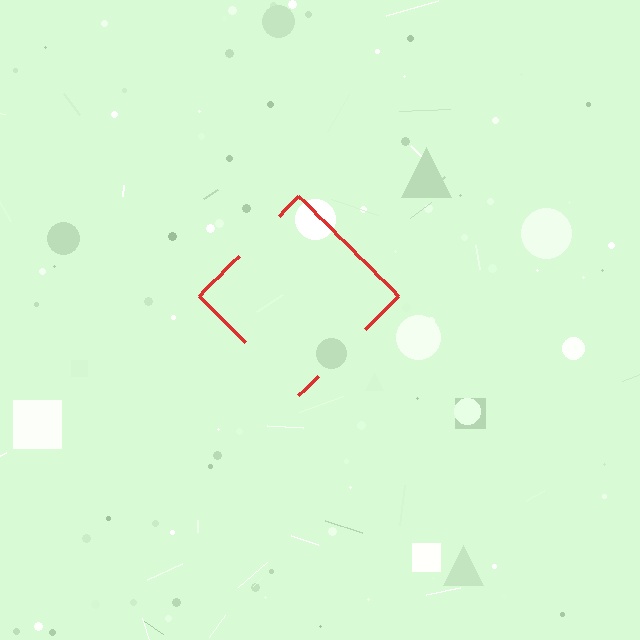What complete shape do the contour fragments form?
The contour fragments form a diamond.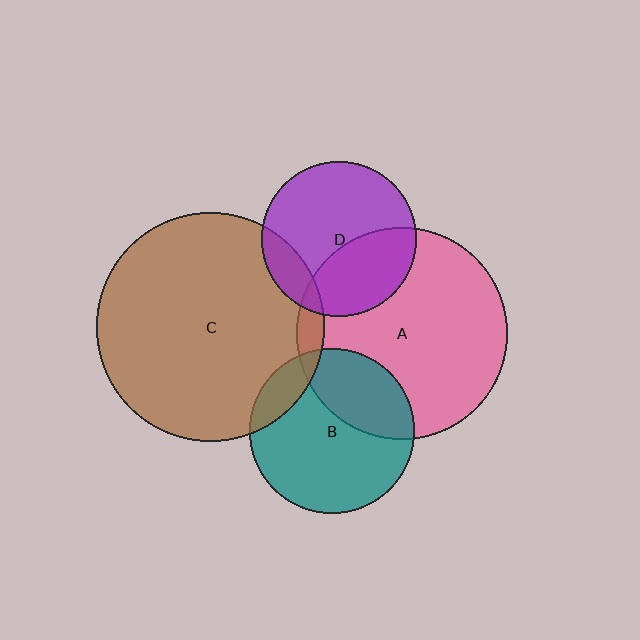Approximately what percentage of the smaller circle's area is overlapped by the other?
Approximately 5%.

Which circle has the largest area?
Circle C (brown).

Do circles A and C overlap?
Yes.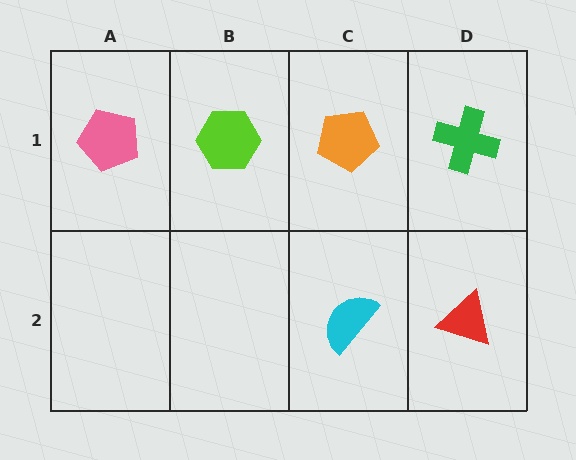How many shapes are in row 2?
2 shapes.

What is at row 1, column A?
A pink pentagon.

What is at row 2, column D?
A red triangle.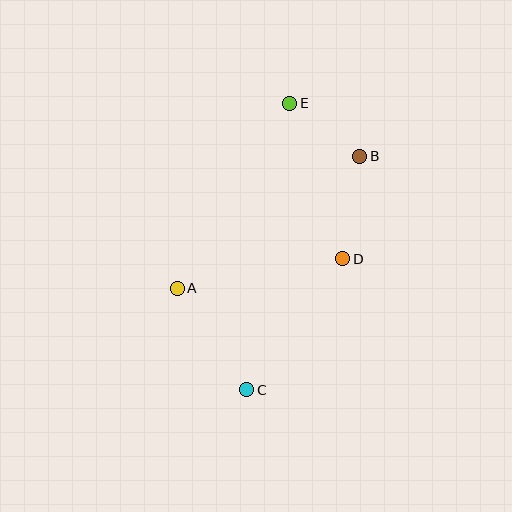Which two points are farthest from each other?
Points C and E are farthest from each other.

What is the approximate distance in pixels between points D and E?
The distance between D and E is approximately 164 pixels.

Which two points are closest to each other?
Points B and E are closest to each other.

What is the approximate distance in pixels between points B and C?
The distance between B and C is approximately 259 pixels.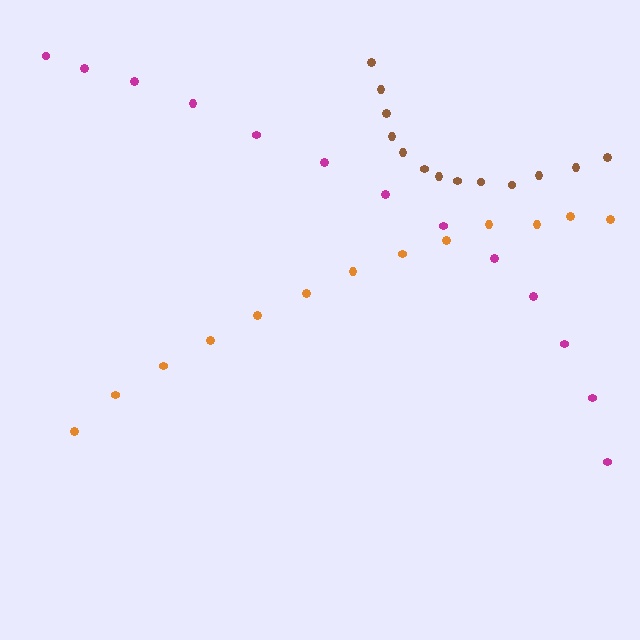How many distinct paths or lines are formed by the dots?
There are 3 distinct paths.